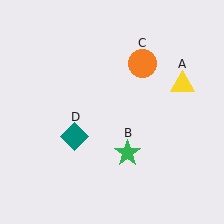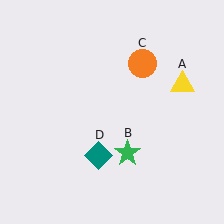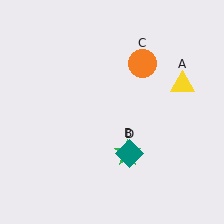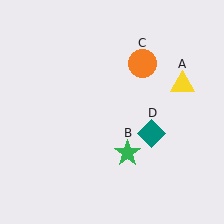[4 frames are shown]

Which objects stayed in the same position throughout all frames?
Yellow triangle (object A) and green star (object B) and orange circle (object C) remained stationary.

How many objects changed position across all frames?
1 object changed position: teal diamond (object D).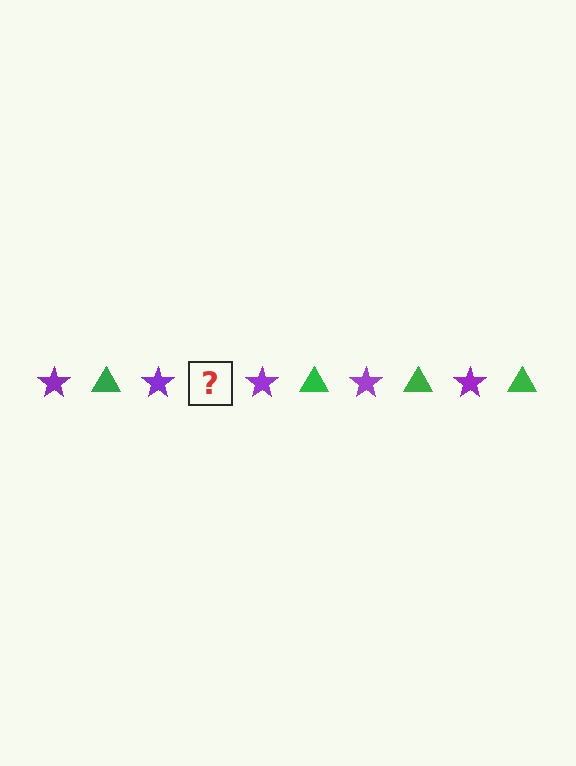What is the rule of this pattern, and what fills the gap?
The rule is that the pattern alternates between purple star and green triangle. The gap should be filled with a green triangle.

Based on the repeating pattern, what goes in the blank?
The blank should be a green triangle.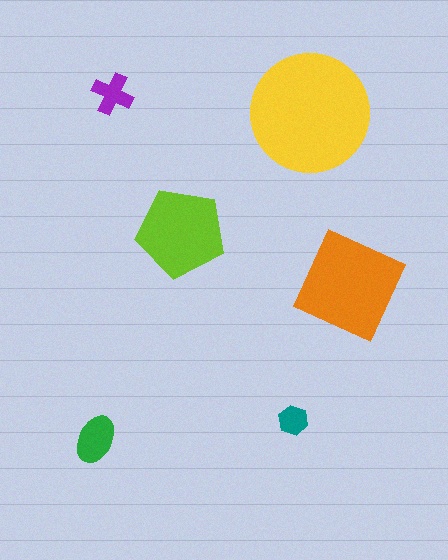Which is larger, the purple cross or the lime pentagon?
The lime pentagon.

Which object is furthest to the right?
The orange square is rightmost.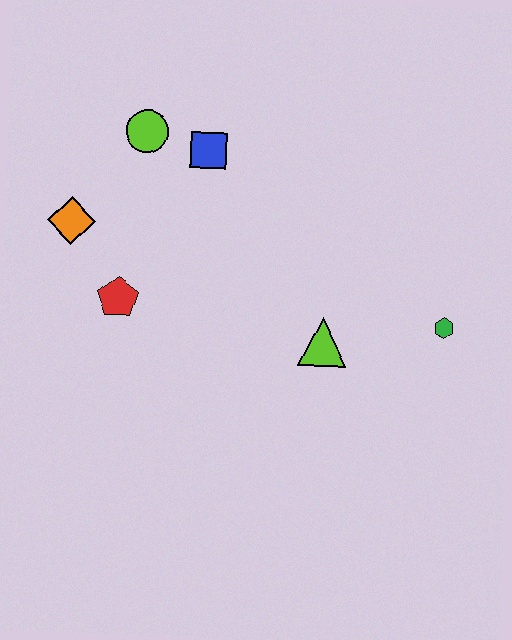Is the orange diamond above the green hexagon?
Yes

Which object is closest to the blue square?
The lime circle is closest to the blue square.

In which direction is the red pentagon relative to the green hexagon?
The red pentagon is to the left of the green hexagon.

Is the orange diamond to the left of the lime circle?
Yes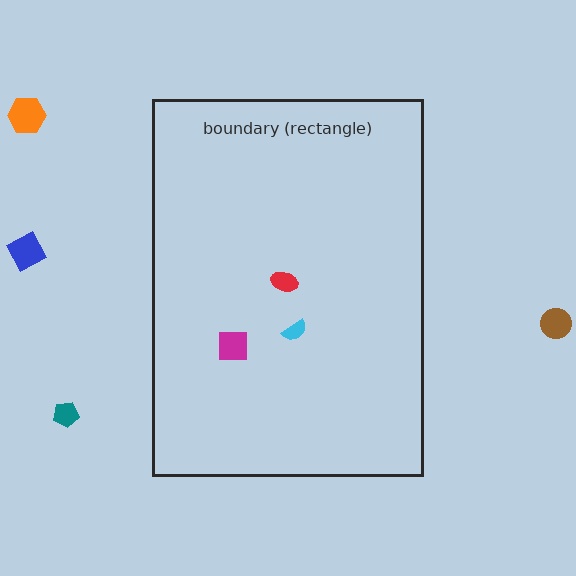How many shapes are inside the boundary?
3 inside, 4 outside.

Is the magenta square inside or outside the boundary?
Inside.